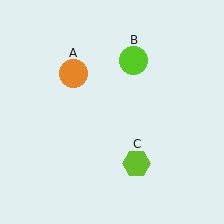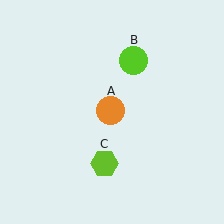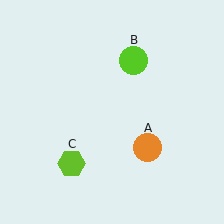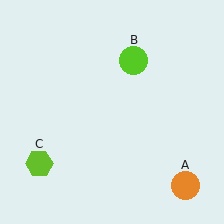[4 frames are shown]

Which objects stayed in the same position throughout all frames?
Lime circle (object B) remained stationary.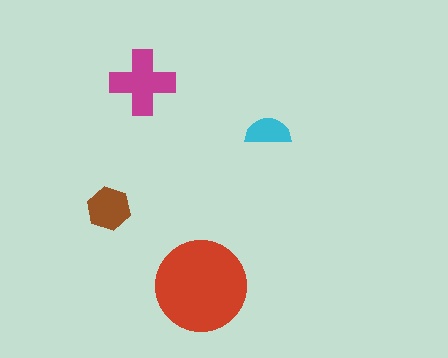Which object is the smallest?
The cyan semicircle.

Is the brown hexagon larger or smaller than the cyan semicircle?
Larger.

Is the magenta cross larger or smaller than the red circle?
Smaller.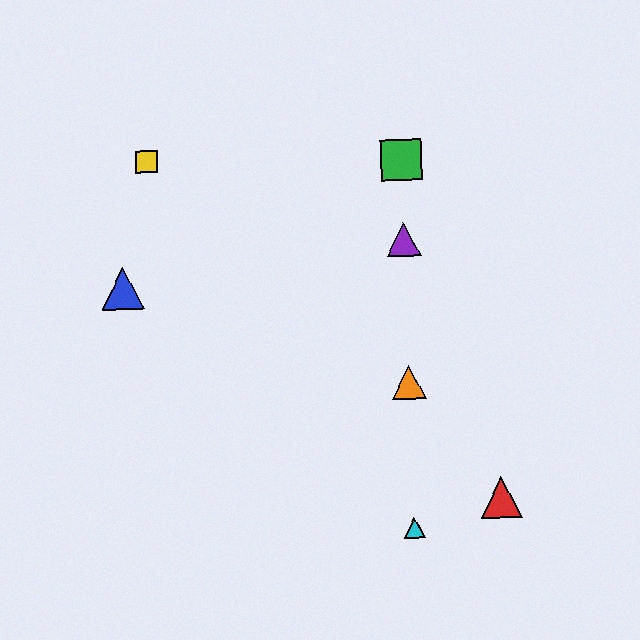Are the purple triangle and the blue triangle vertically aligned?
No, the purple triangle is at x≈404 and the blue triangle is at x≈123.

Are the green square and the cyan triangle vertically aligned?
Yes, both are at x≈401.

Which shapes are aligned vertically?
The green square, the purple triangle, the orange triangle, the cyan triangle are aligned vertically.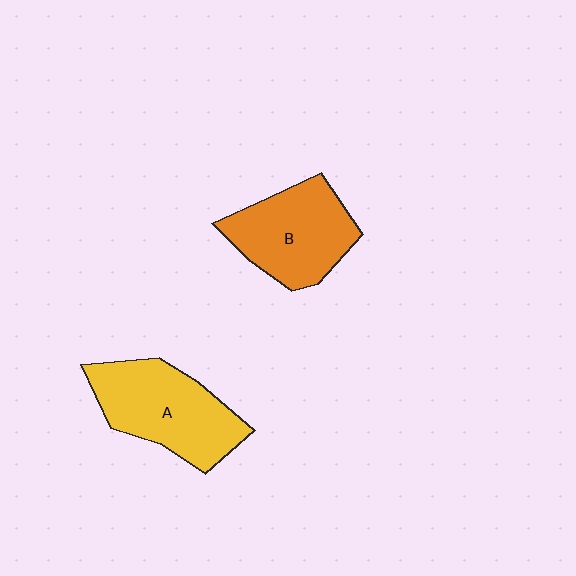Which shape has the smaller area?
Shape B (orange).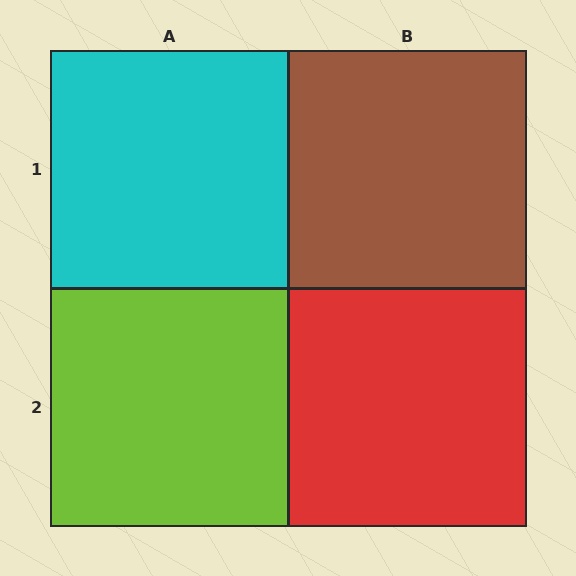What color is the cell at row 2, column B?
Red.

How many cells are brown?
1 cell is brown.